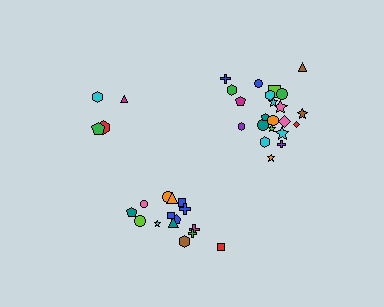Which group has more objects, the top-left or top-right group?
The top-right group.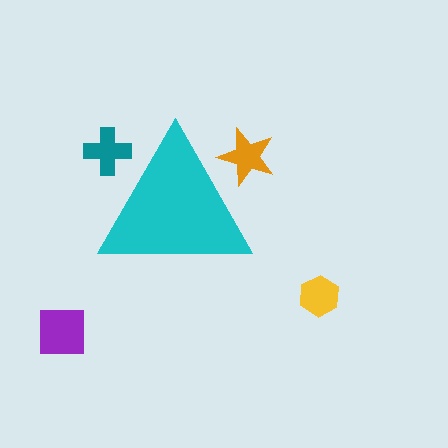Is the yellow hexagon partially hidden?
No, the yellow hexagon is fully visible.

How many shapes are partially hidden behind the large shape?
2 shapes are partially hidden.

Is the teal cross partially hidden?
Yes, the teal cross is partially hidden behind the cyan triangle.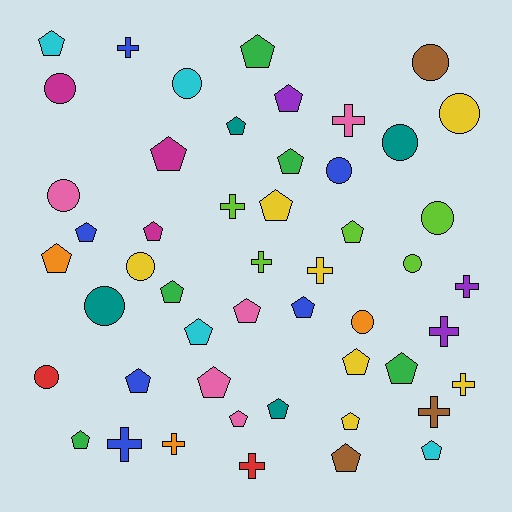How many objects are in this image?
There are 50 objects.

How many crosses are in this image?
There are 12 crosses.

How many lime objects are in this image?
There are 5 lime objects.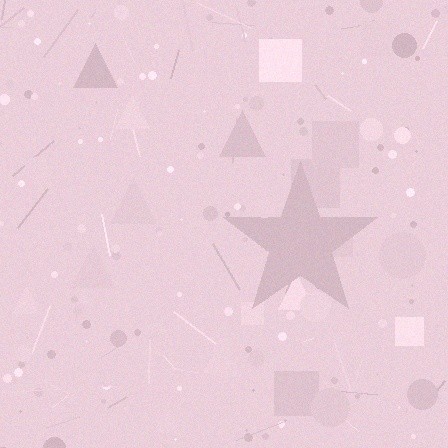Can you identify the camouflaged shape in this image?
The camouflaged shape is a star.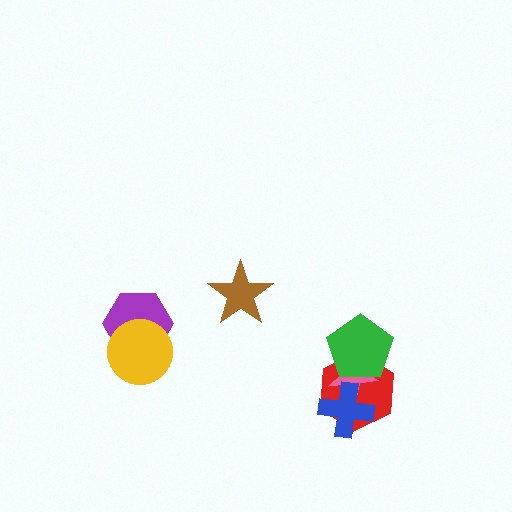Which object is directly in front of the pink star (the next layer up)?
The green pentagon is directly in front of the pink star.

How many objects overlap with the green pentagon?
2 objects overlap with the green pentagon.